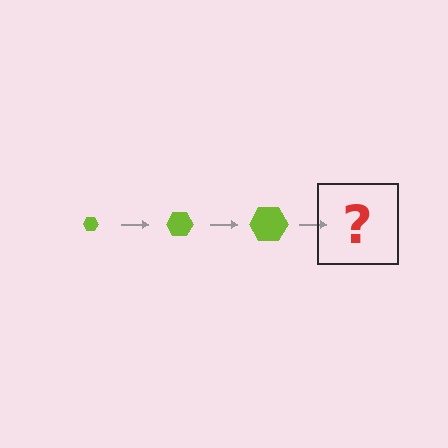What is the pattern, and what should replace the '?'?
The pattern is that the hexagon gets progressively larger each step. The '?' should be a lime hexagon, larger than the previous one.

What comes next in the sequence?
The next element should be a lime hexagon, larger than the previous one.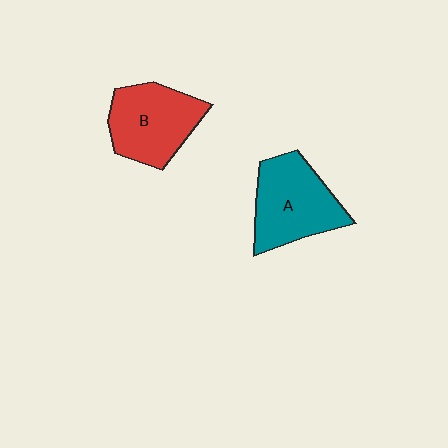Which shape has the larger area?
Shape A (teal).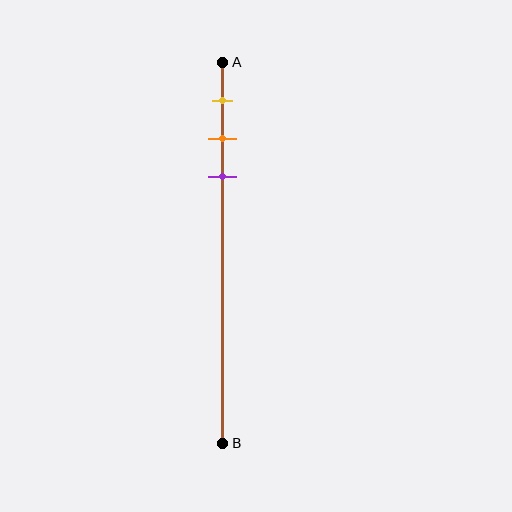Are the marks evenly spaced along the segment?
Yes, the marks are approximately evenly spaced.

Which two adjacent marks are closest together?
The orange and purple marks are the closest adjacent pair.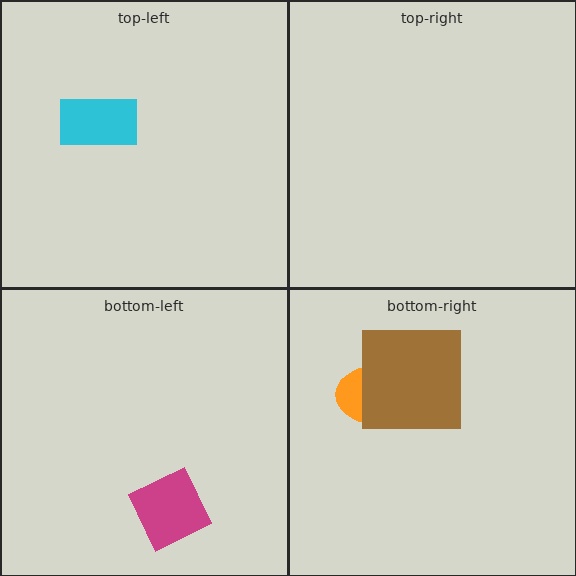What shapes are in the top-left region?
The cyan rectangle.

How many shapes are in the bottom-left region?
1.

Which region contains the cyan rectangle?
The top-left region.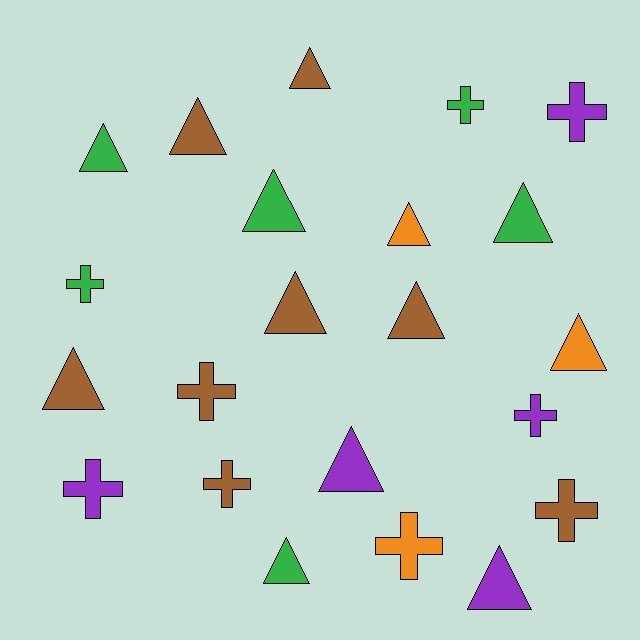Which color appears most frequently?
Brown, with 8 objects.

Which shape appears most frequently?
Triangle, with 13 objects.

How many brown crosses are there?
There are 3 brown crosses.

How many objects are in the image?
There are 22 objects.